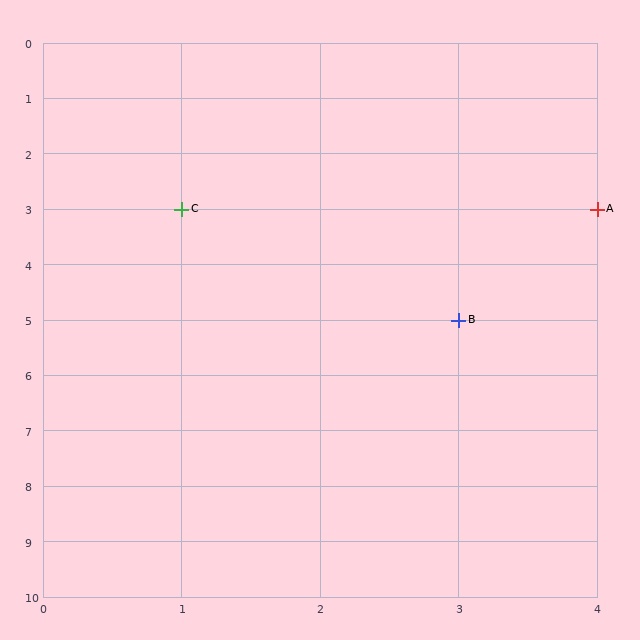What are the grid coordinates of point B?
Point B is at grid coordinates (3, 5).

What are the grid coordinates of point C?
Point C is at grid coordinates (1, 3).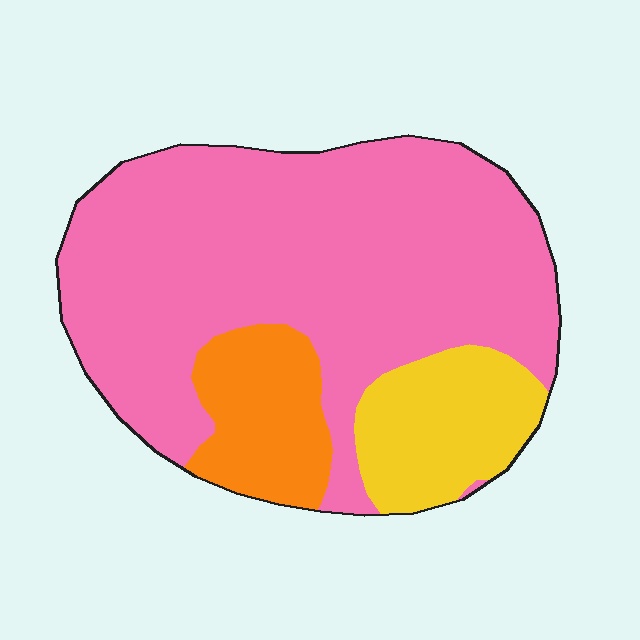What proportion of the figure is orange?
Orange takes up about one eighth (1/8) of the figure.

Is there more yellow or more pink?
Pink.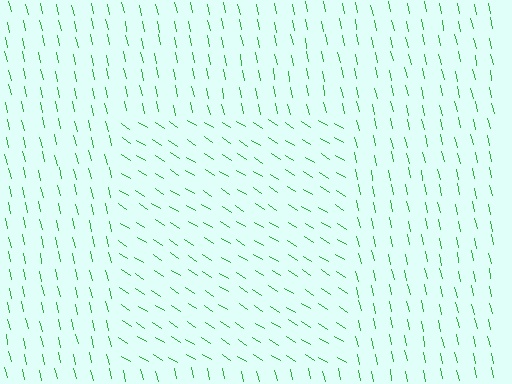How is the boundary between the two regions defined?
The boundary is defined purely by a change in line orientation (approximately 45 degrees difference). All lines are the same color and thickness.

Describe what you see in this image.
The image is filled with small green line segments. A rectangle region in the image has lines oriented differently from the surrounding lines, creating a visible texture boundary.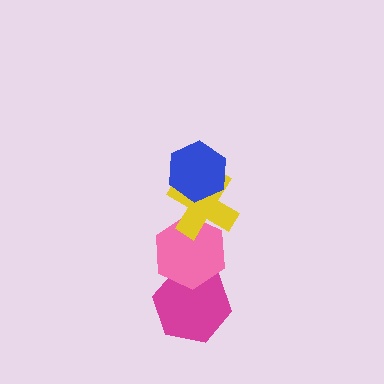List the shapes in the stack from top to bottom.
From top to bottom: the blue hexagon, the yellow cross, the pink hexagon, the magenta hexagon.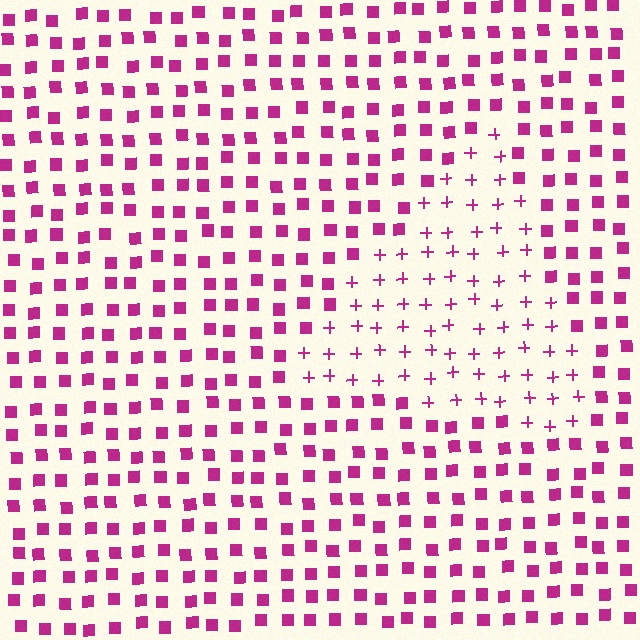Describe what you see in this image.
The image is filled with small magenta elements arranged in a uniform grid. A triangle-shaped region contains plus signs, while the surrounding area contains squares. The boundary is defined purely by the change in element shape.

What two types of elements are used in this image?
The image uses plus signs inside the triangle region and squares outside it.